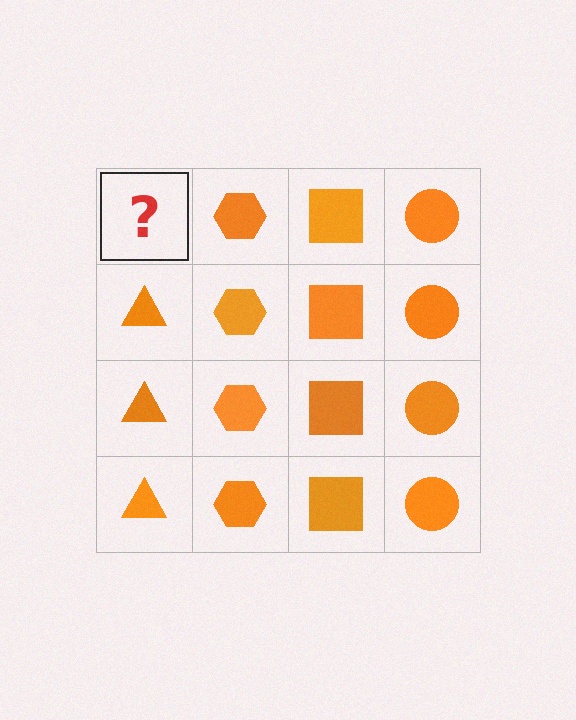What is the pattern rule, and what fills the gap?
The rule is that each column has a consistent shape. The gap should be filled with an orange triangle.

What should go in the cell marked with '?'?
The missing cell should contain an orange triangle.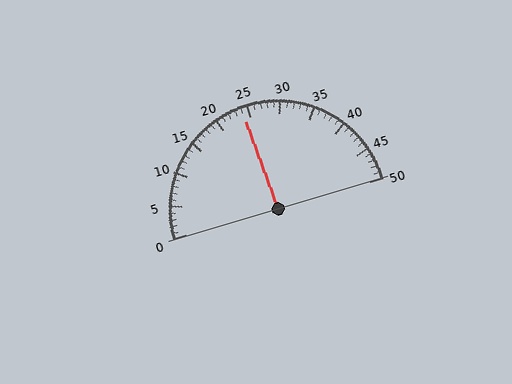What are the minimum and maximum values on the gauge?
The gauge ranges from 0 to 50.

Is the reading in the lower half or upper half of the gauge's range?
The reading is in the lower half of the range (0 to 50).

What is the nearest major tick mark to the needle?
The nearest major tick mark is 25.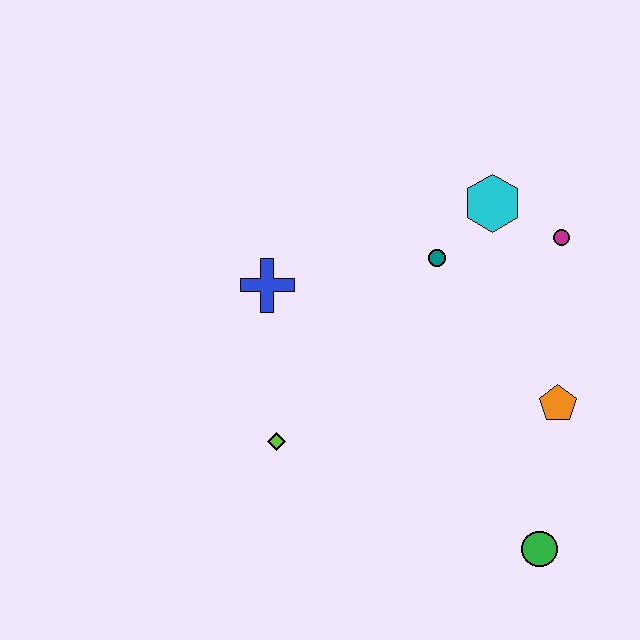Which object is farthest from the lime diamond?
The magenta circle is farthest from the lime diamond.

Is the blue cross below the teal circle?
Yes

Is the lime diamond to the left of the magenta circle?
Yes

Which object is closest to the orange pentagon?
The green circle is closest to the orange pentagon.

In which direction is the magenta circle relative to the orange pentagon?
The magenta circle is above the orange pentagon.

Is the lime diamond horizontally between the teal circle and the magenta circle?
No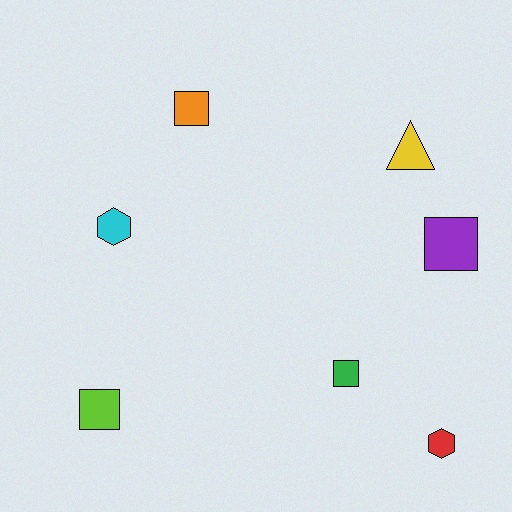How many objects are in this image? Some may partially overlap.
There are 7 objects.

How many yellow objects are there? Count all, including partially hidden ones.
There is 1 yellow object.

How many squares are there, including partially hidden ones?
There are 4 squares.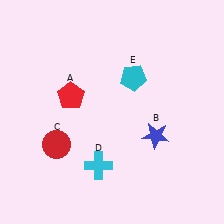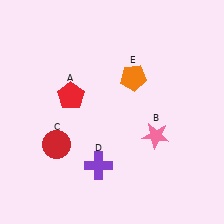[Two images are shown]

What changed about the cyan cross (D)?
In Image 1, D is cyan. In Image 2, it changed to purple.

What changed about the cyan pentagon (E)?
In Image 1, E is cyan. In Image 2, it changed to orange.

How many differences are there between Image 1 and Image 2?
There are 3 differences between the two images.